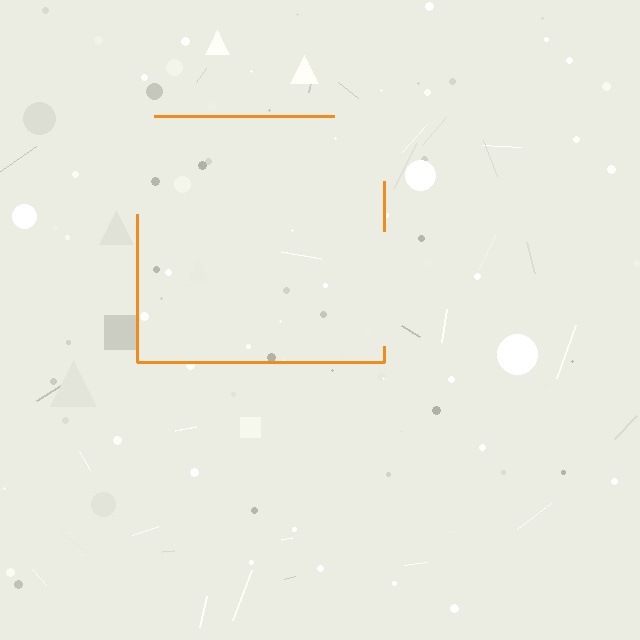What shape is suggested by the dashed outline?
The dashed outline suggests a square.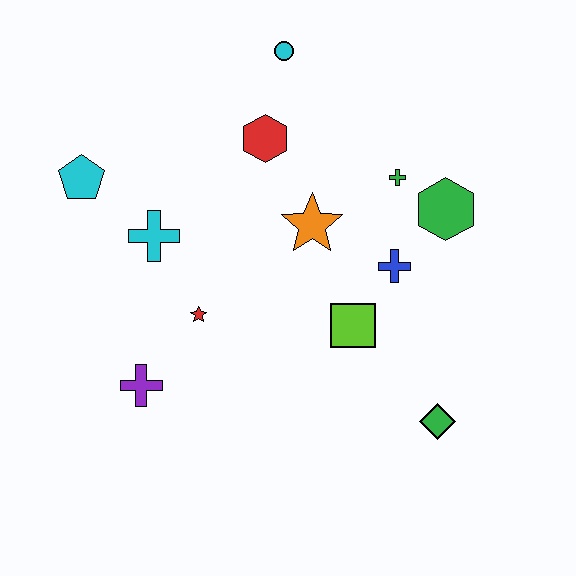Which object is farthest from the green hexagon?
The cyan pentagon is farthest from the green hexagon.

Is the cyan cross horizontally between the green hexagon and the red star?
No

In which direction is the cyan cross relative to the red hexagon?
The cyan cross is to the left of the red hexagon.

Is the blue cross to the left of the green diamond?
Yes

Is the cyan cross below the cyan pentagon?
Yes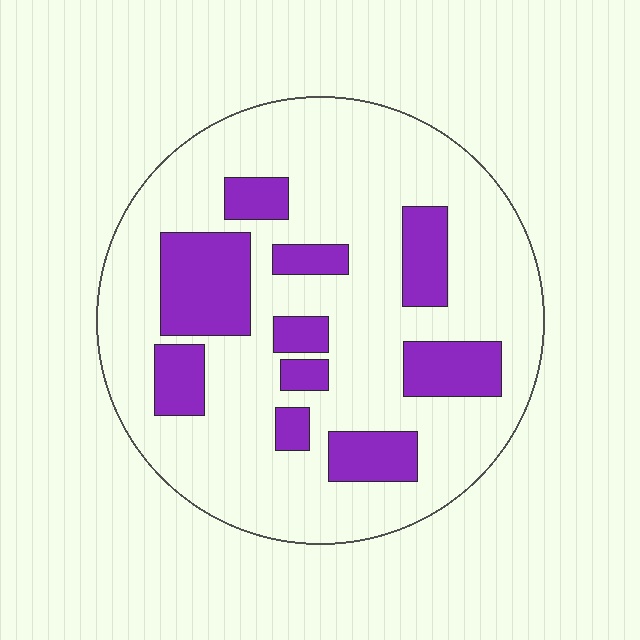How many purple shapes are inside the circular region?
10.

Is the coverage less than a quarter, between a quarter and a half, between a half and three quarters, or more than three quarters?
Less than a quarter.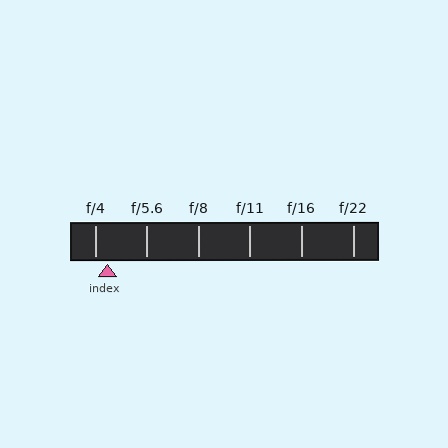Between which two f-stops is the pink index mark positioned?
The index mark is between f/4 and f/5.6.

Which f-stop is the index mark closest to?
The index mark is closest to f/4.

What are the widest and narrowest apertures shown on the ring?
The widest aperture shown is f/4 and the narrowest is f/22.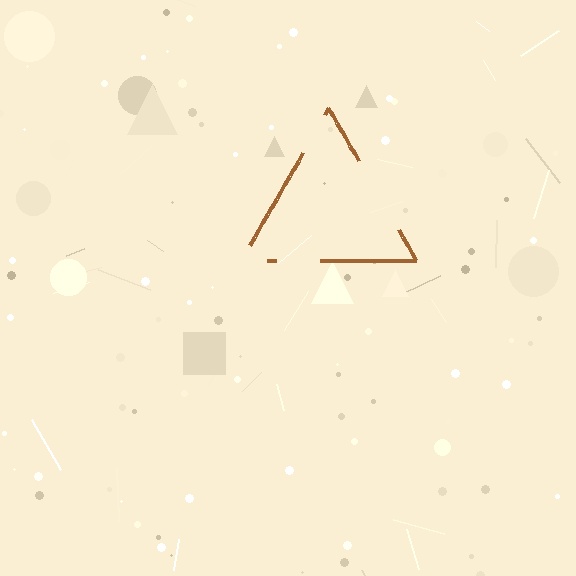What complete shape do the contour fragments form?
The contour fragments form a triangle.